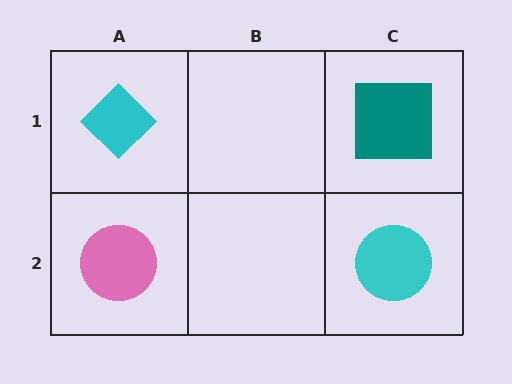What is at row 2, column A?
A pink circle.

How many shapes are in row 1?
2 shapes.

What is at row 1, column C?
A teal square.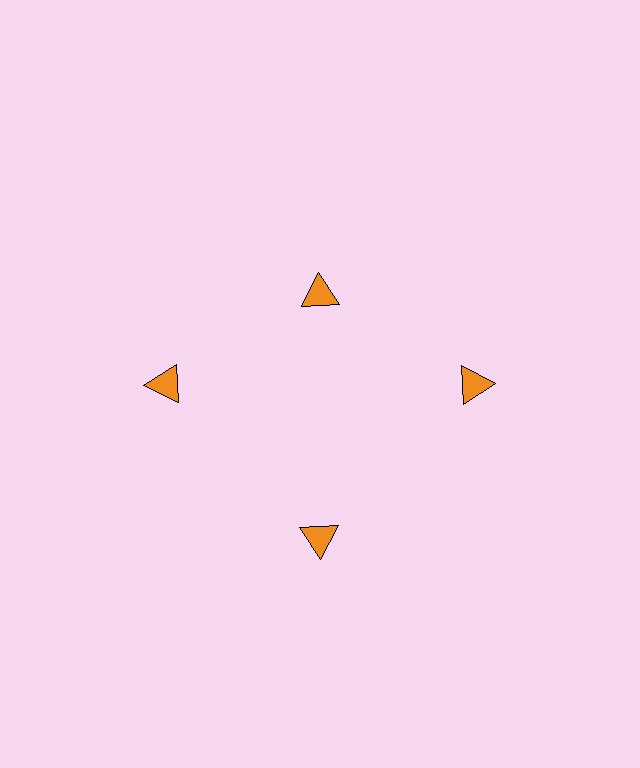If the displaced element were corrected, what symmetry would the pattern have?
It would have 4-fold rotational symmetry — the pattern would map onto itself every 90 degrees.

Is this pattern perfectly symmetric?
No. The 4 orange triangles are arranged in a ring, but one element near the 12 o'clock position is pulled inward toward the center, breaking the 4-fold rotational symmetry.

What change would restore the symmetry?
The symmetry would be restored by moving it outward, back onto the ring so that all 4 triangles sit at equal angles and equal distance from the center.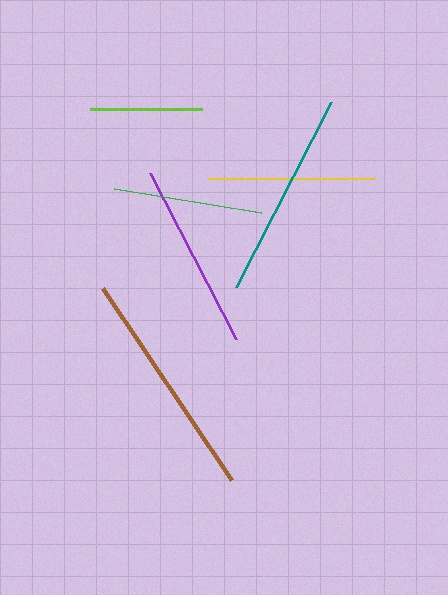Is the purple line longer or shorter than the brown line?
The brown line is longer than the purple line.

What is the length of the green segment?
The green segment is approximately 149 pixels long.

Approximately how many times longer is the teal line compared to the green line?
The teal line is approximately 1.4 times the length of the green line.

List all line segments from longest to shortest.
From longest to shortest: brown, teal, purple, yellow, green, lime.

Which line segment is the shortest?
The lime line is the shortest at approximately 112 pixels.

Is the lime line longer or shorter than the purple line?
The purple line is longer than the lime line.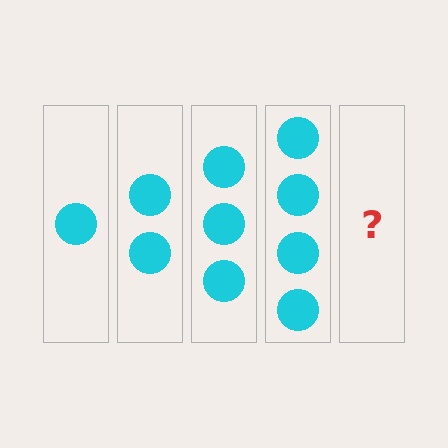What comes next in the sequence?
The next element should be 5 circles.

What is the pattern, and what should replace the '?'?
The pattern is that each step adds one more circle. The '?' should be 5 circles.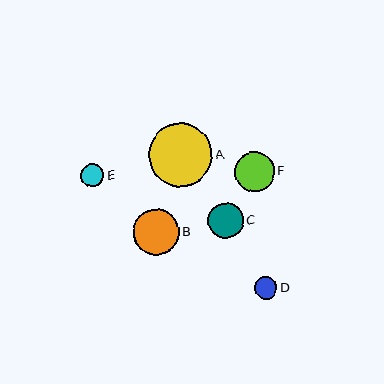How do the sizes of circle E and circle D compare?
Circle E and circle D are approximately the same size.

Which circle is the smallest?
Circle D is the smallest with a size of approximately 23 pixels.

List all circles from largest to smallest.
From largest to smallest: A, B, F, C, E, D.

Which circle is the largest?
Circle A is the largest with a size of approximately 64 pixels.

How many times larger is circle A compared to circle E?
Circle A is approximately 2.7 times the size of circle E.